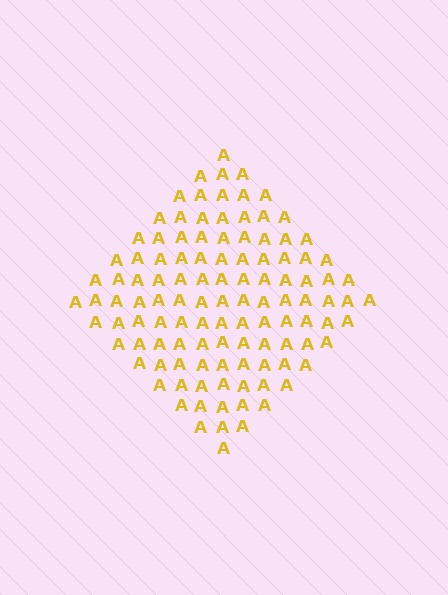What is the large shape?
The large shape is a diamond.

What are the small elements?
The small elements are letter A's.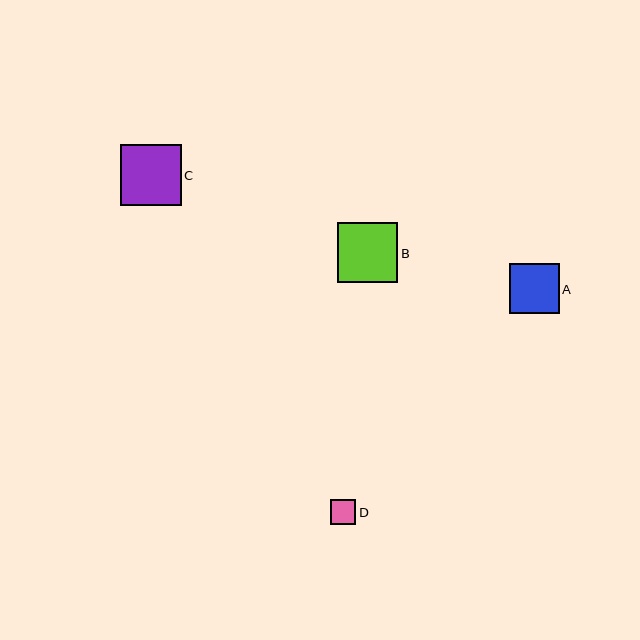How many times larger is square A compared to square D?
Square A is approximately 2.0 times the size of square D.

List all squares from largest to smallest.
From largest to smallest: C, B, A, D.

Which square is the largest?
Square C is the largest with a size of approximately 61 pixels.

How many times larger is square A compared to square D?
Square A is approximately 2.0 times the size of square D.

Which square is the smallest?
Square D is the smallest with a size of approximately 25 pixels.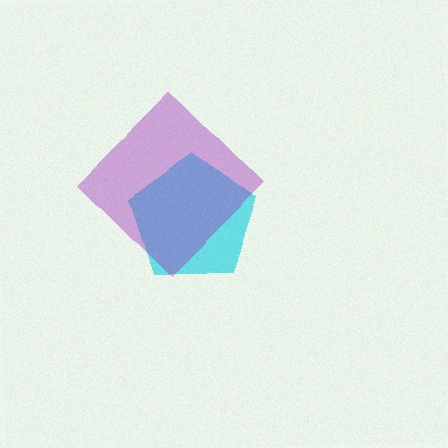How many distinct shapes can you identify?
There are 2 distinct shapes: a cyan pentagon, a purple diamond.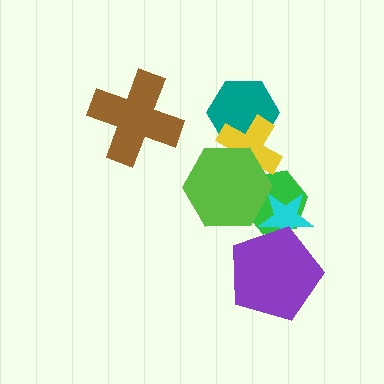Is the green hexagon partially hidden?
Yes, it is partially covered by another shape.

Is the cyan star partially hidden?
Yes, it is partially covered by another shape.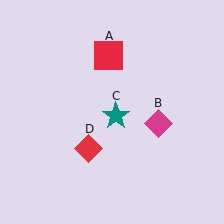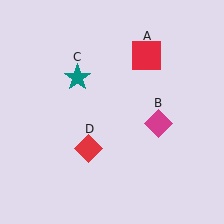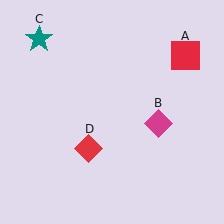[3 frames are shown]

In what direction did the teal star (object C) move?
The teal star (object C) moved up and to the left.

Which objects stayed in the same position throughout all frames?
Magenta diamond (object B) and red diamond (object D) remained stationary.